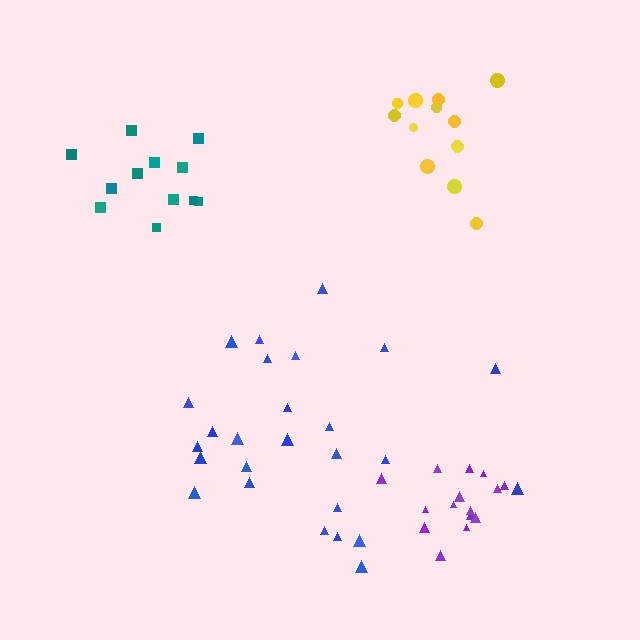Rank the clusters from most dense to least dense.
purple, yellow, teal, blue.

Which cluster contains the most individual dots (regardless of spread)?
Blue (26).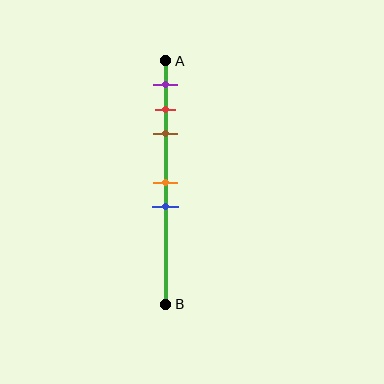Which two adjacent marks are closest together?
The red and brown marks are the closest adjacent pair.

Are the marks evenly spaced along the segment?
No, the marks are not evenly spaced.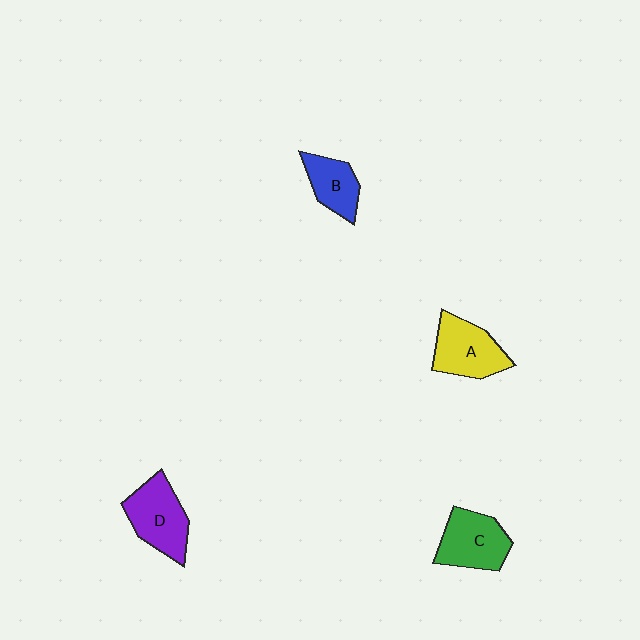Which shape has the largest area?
Shape D (purple).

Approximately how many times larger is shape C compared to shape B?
Approximately 1.4 times.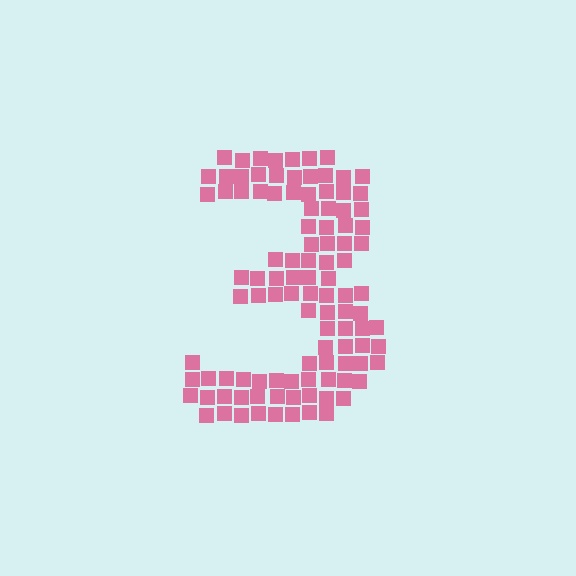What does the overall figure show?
The overall figure shows the digit 3.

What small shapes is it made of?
It is made of small squares.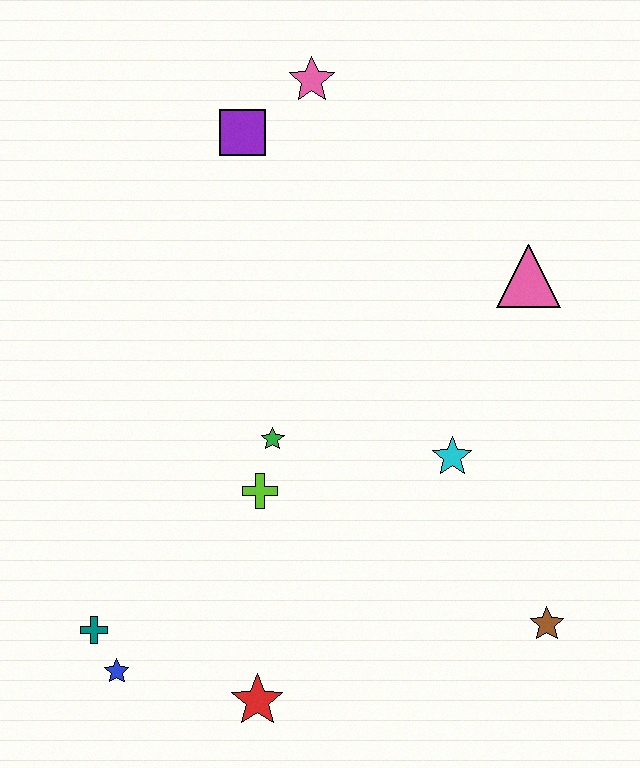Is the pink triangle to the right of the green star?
Yes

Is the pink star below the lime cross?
No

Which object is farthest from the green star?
The pink star is farthest from the green star.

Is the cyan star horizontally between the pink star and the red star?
No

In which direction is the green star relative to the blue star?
The green star is above the blue star.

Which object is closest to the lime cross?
The green star is closest to the lime cross.